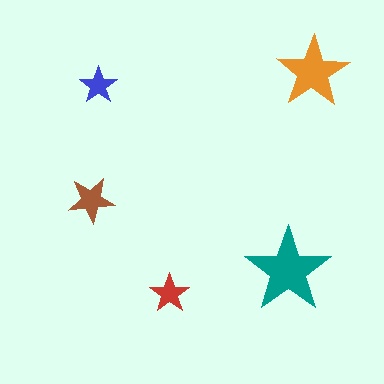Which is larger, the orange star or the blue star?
The orange one.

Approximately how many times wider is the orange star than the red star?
About 2 times wider.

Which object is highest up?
The orange star is topmost.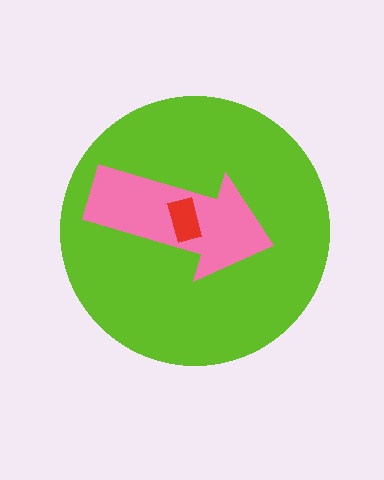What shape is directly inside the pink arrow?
The red rectangle.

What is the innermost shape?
The red rectangle.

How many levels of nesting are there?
3.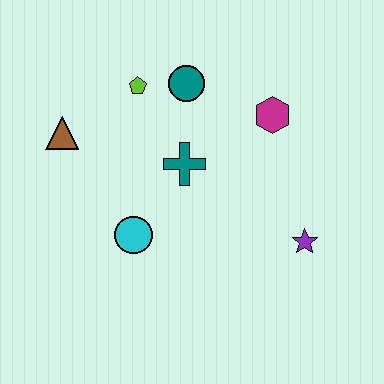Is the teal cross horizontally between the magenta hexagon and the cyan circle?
Yes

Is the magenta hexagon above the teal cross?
Yes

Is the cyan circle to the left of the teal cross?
Yes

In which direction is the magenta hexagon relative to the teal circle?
The magenta hexagon is to the right of the teal circle.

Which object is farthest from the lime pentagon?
The purple star is farthest from the lime pentagon.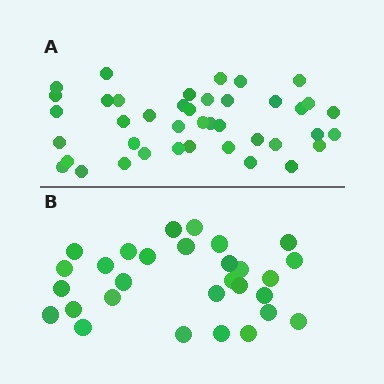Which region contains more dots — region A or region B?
Region A (the top region) has more dots.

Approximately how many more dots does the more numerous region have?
Region A has roughly 12 or so more dots than region B.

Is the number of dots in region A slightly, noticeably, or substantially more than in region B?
Region A has noticeably more, but not dramatically so. The ratio is roughly 1.4 to 1.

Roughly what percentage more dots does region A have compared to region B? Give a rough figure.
About 40% more.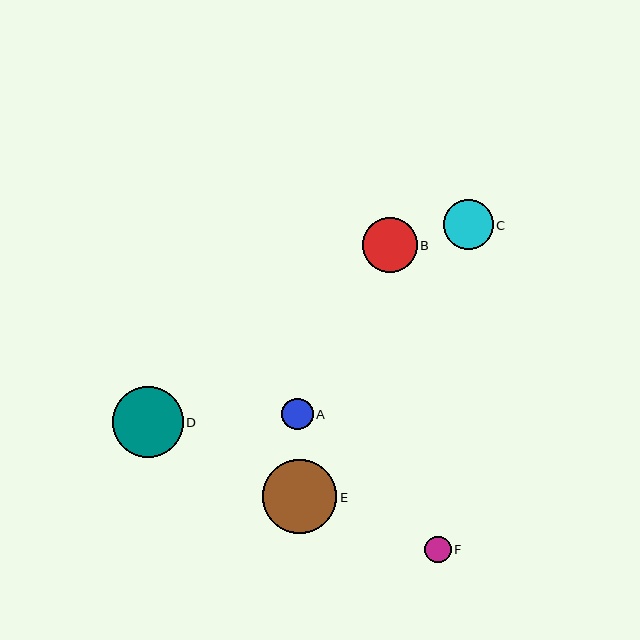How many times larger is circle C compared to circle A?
Circle C is approximately 1.6 times the size of circle A.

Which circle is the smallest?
Circle F is the smallest with a size of approximately 26 pixels.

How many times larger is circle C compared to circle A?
Circle C is approximately 1.6 times the size of circle A.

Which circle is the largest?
Circle E is the largest with a size of approximately 74 pixels.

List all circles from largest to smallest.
From largest to smallest: E, D, B, C, A, F.